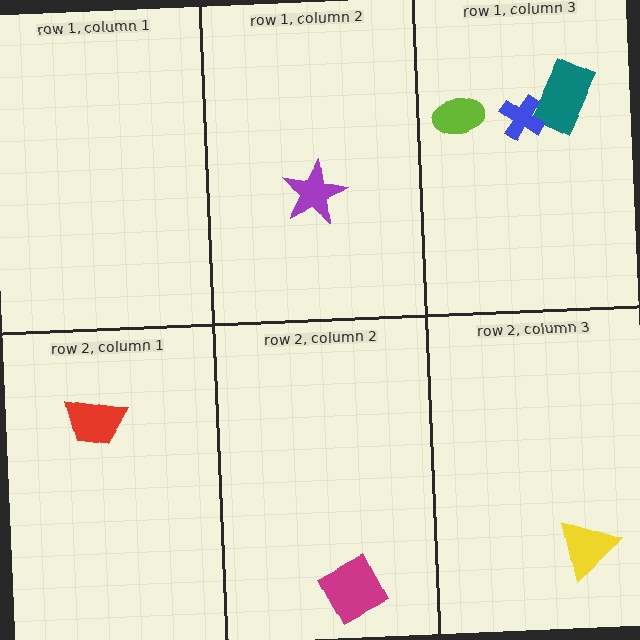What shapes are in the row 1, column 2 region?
The purple star.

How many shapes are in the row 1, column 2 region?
1.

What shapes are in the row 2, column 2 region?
The magenta square.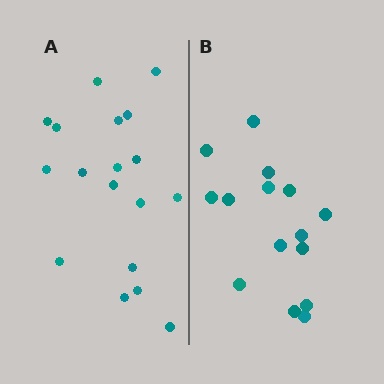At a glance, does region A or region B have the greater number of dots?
Region A (the left region) has more dots.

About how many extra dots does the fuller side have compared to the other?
Region A has just a few more — roughly 2 or 3 more dots than region B.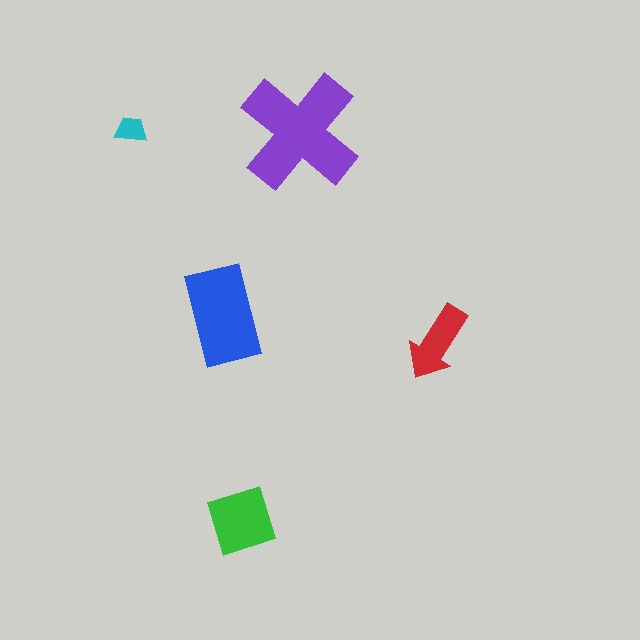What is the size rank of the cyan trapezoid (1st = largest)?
5th.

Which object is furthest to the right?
The red arrow is rightmost.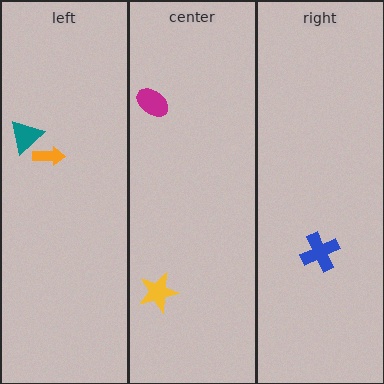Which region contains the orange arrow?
The left region.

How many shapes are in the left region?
2.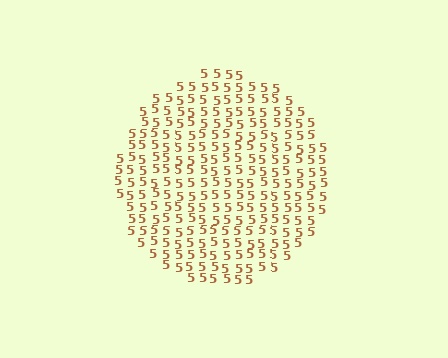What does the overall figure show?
The overall figure shows a circle.